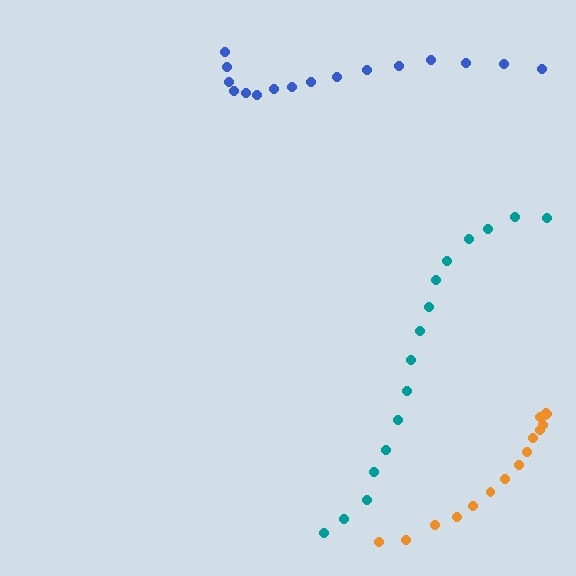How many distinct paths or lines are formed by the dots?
There are 3 distinct paths.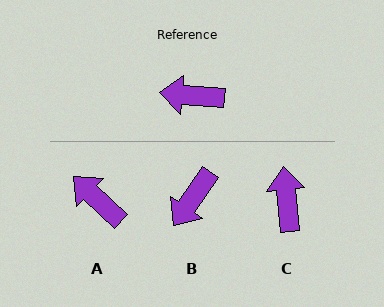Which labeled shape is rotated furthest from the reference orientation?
C, about 79 degrees away.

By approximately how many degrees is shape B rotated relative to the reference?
Approximately 60 degrees counter-clockwise.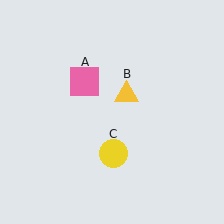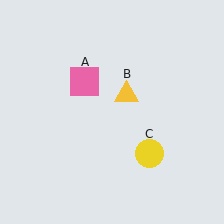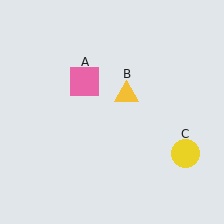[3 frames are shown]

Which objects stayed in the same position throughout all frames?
Pink square (object A) and yellow triangle (object B) remained stationary.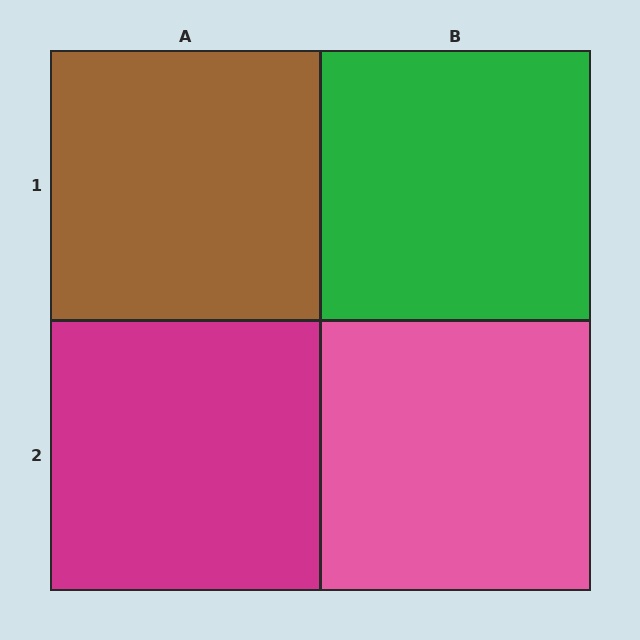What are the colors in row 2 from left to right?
Magenta, pink.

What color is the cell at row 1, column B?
Green.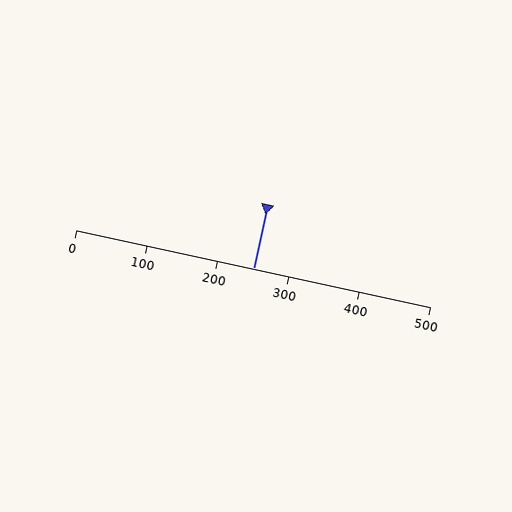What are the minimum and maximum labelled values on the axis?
The axis runs from 0 to 500.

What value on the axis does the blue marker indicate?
The marker indicates approximately 250.